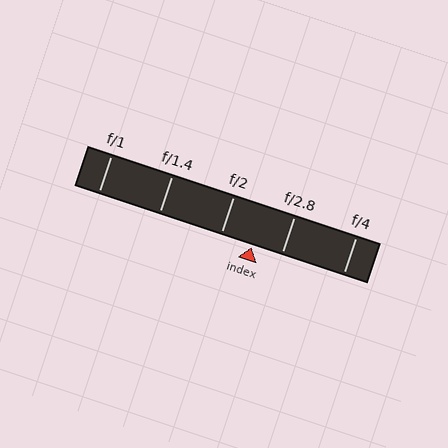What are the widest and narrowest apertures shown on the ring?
The widest aperture shown is f/1 and the narrowest is f/4.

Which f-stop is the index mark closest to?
The index mark is closest to f/2.8.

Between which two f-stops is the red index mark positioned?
The index mark is between f/2 and f/2.8.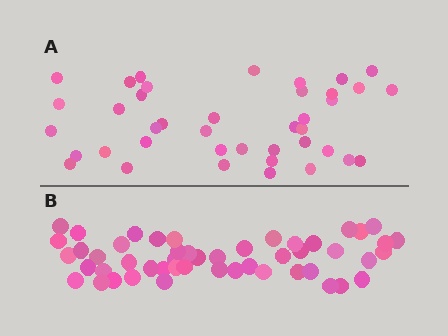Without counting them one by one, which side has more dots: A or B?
Region B (the bottom region) has more dots.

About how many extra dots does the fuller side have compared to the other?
Region B has roughly 10 or so more dots than region A.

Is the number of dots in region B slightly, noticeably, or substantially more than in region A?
Region B has noticeably more, but not dramatically so. The ratio is roughly 1.2 to 1.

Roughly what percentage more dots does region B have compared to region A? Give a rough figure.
About 25% more.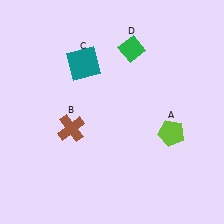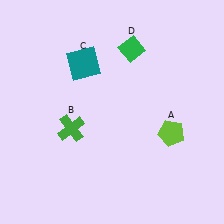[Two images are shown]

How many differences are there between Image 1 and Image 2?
There is 1 difference between the two images.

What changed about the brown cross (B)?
In Image 1, B is brown. In Image 2, it changed to green.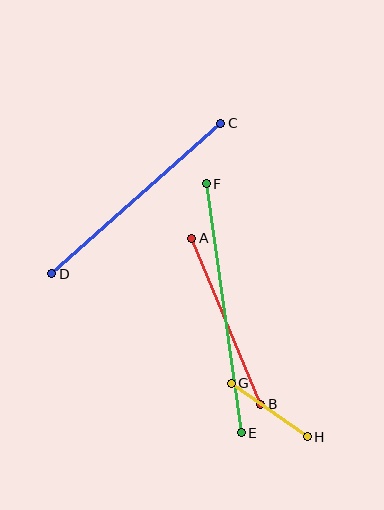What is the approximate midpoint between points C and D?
The midpoint is at approximately (136, 199) pixels.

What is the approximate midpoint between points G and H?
The midpoint is at approximately (269, 410) pixels.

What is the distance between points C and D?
The distance is approximately 226 pixels.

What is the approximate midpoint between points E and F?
The midpoint is at approximately (224, 308) pixels.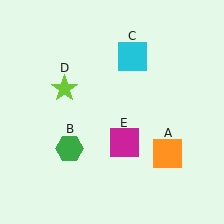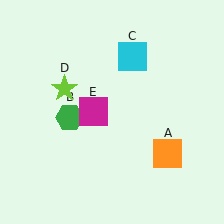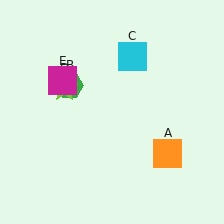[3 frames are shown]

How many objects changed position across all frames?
2 objects changed position: green hexagon (object B), magenta square (object E).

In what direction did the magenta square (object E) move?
The magenta square (object E) moved up and to the left.